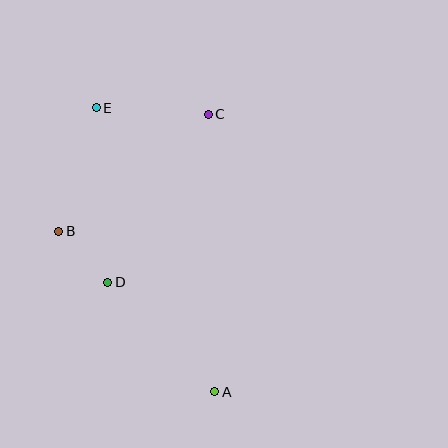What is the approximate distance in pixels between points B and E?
The distance between B and E is approximately 129 pixels.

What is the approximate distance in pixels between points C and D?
The distance between C and D is approximately 196 pixels.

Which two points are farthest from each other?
Points A and E are farthest from each other.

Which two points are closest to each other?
Points B and D are closest to each other.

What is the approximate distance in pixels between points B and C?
The distance between B and C is approximately 190 pixels.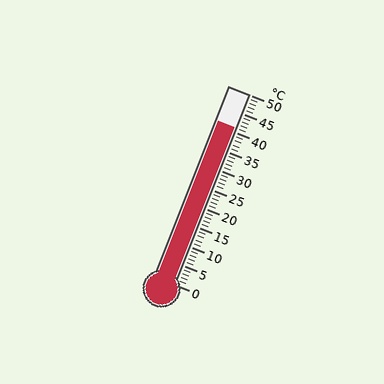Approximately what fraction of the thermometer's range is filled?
The thermometer is filled to approximately 80% of its range.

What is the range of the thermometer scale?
The thermometer scale ranges from 0°C to 50°C.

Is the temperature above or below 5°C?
The temperature is above 5°C.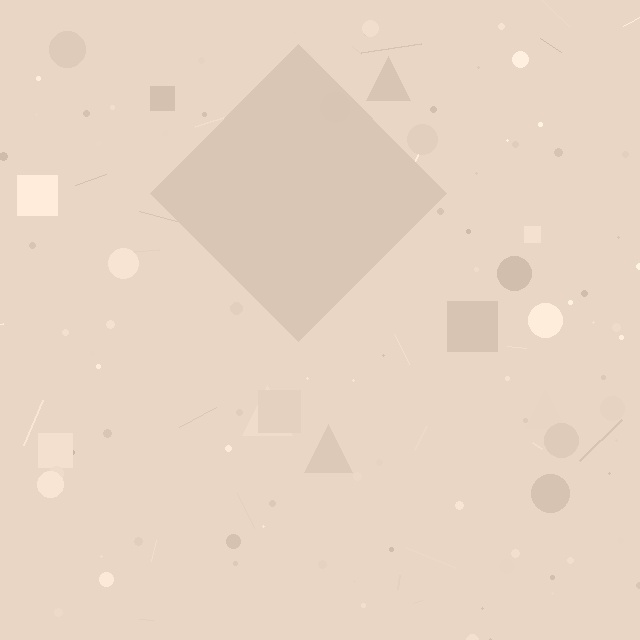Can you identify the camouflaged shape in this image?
The camouflaged shape is a diamond.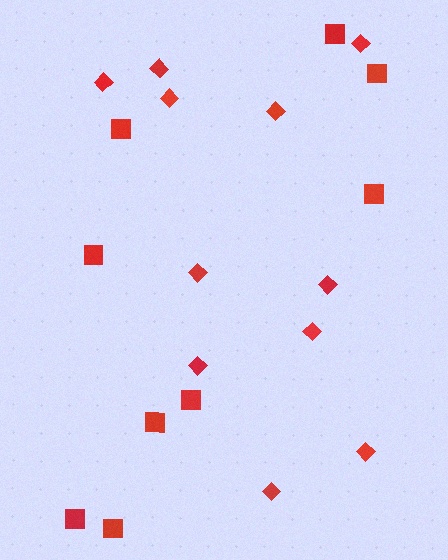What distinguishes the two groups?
There are 2 groups: one group of diamonds (11) and one group of squares (9).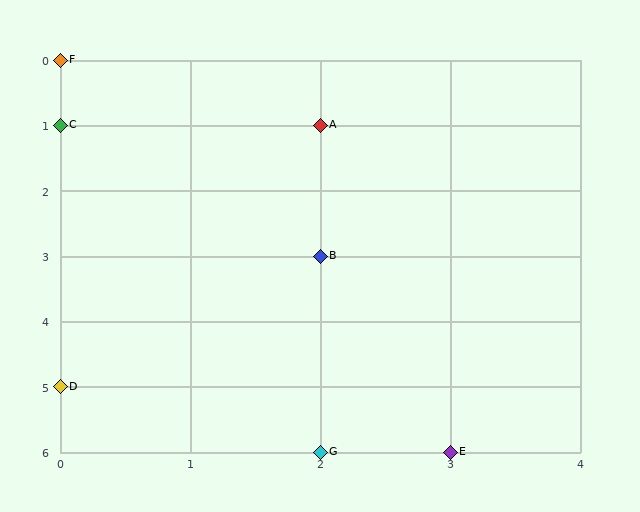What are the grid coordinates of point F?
Point F is at grid coordinates (0, 0).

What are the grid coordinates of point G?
Point G is at grid coordinates (2, 6).